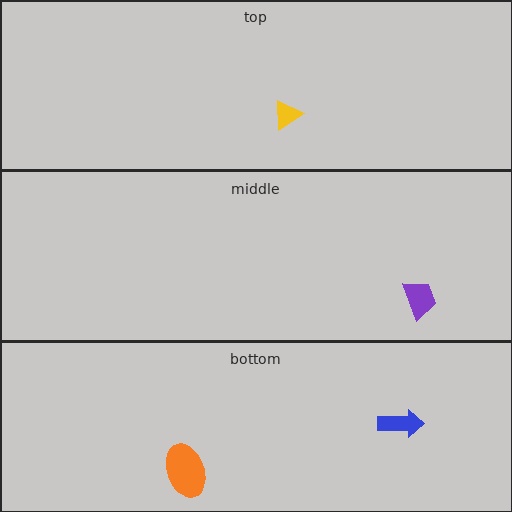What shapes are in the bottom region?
The blue arrow, the orange ellipse.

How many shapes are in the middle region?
1.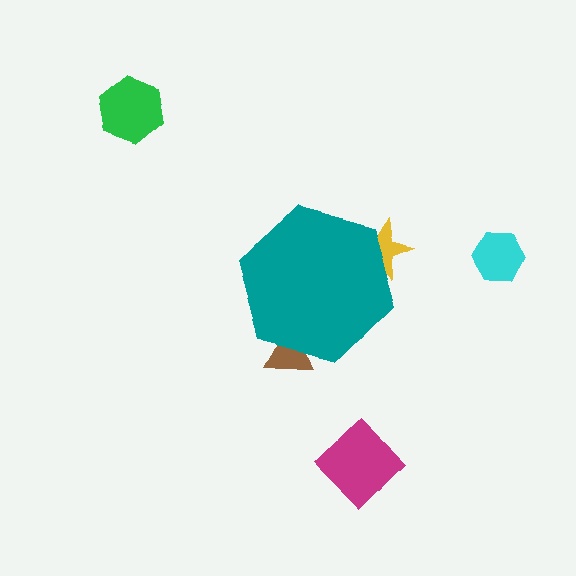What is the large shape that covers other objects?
A teal hexagon.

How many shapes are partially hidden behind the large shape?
2 shapes are partially hidden.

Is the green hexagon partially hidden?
No, the green hexagon is fully visible.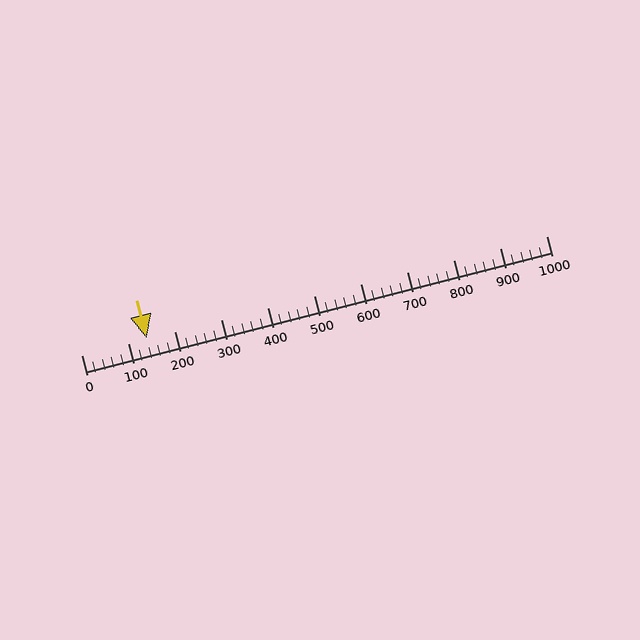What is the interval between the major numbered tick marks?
The major tick marks are spaced 100 units apart.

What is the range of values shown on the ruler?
The ruler shows values from 0 to 1000.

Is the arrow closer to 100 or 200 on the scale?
The arrow is closer to 100.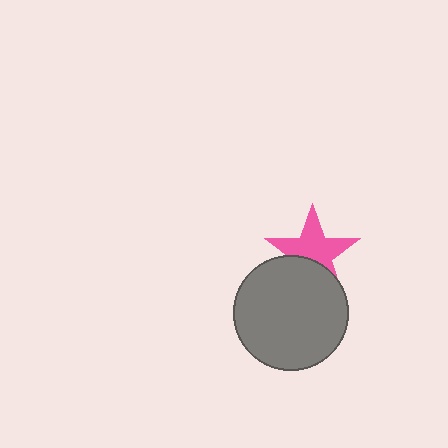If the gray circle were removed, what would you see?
You would see the complete pink star.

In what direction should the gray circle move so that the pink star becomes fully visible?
The gray circle should move down. That is the shortest direction to clear the overlap and leave the pink star fully visible.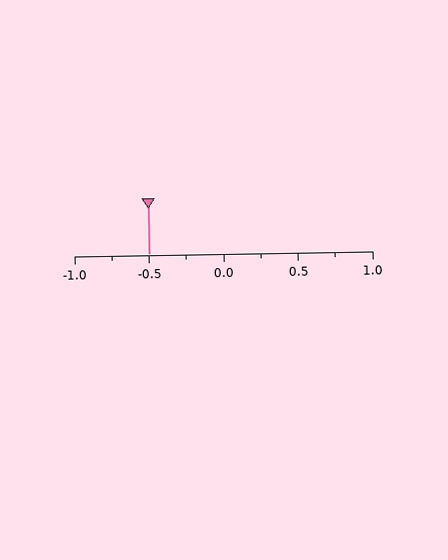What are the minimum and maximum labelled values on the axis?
The axis runs from -1.0 to 1.0.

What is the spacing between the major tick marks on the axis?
The major ticks are spaced 0.5 apart.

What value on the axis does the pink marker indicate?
The marker indicates approximately -0.5.